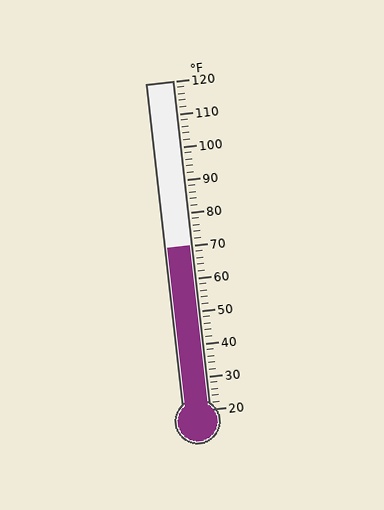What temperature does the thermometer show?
The thermometer shows approximately 70°F.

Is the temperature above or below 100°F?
The temperature is below 100°F.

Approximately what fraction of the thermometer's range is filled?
The thermometer is filled to approximately 50% of its range.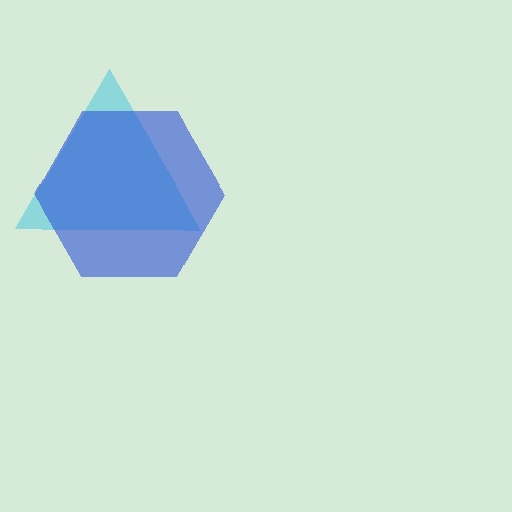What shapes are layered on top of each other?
The layered shapes are: a cyan triangle, a blue hexagon.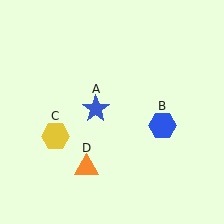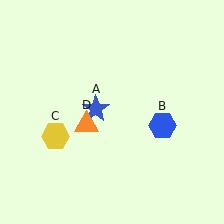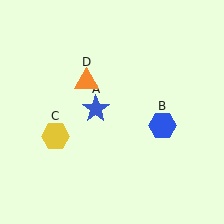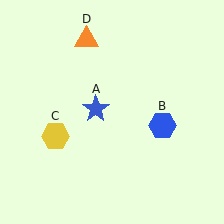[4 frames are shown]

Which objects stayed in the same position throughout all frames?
Blue star (object A) and blue hexagon (object B) and yellow hexagon (object C) remained stationary.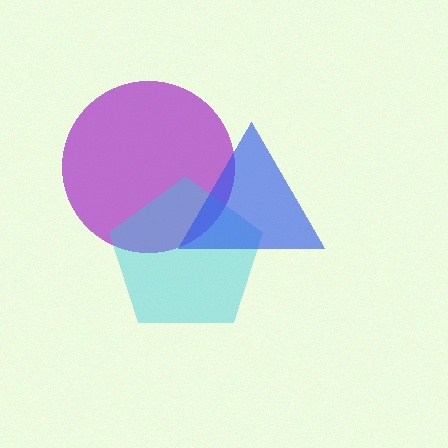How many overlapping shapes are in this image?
There are 3 overlapping shapes in the image.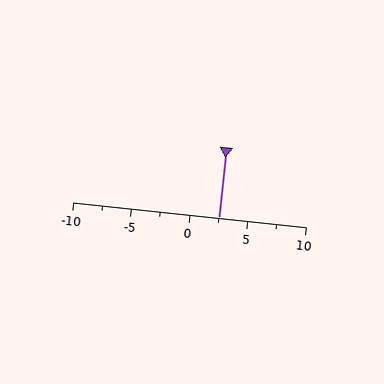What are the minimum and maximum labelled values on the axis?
The axis runs from -10 to 10.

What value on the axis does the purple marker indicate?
The marker indicates approximately 2.5.